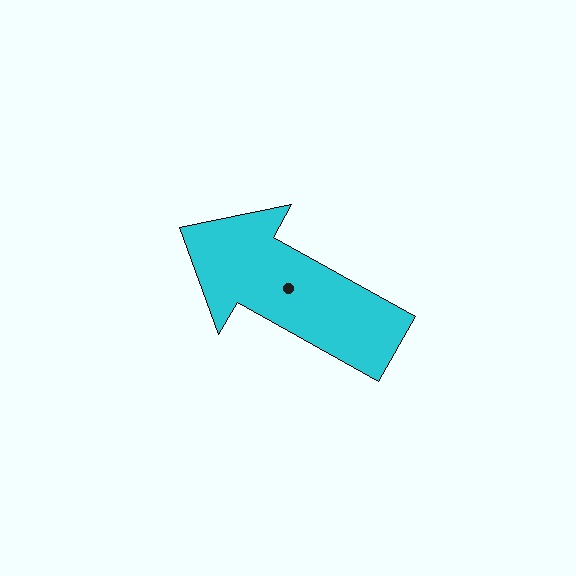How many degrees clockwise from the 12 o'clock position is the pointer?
Approximately 299 degrees.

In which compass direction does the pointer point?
Northwest.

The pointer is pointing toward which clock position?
Roughly 10 o'clock.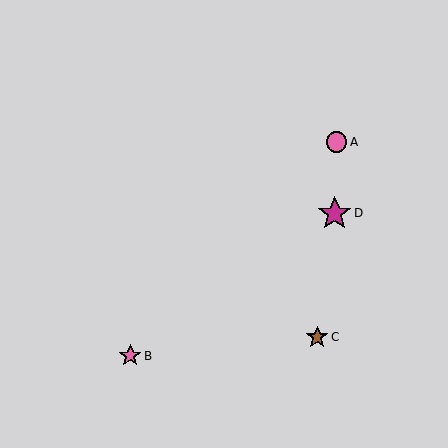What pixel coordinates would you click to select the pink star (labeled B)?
Click at (130, 356) to select the pink star B.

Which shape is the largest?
The magenta star (labeled D) is the largest.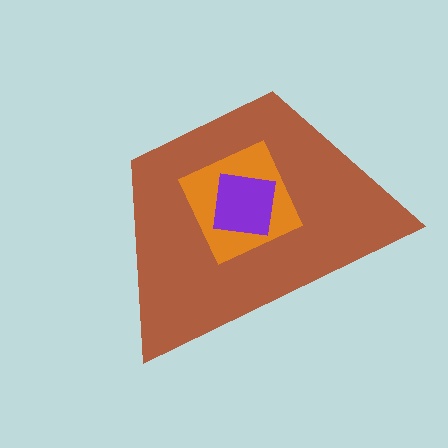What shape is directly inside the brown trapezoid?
The orange diamond.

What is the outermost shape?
The brown trapezoid.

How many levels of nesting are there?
3.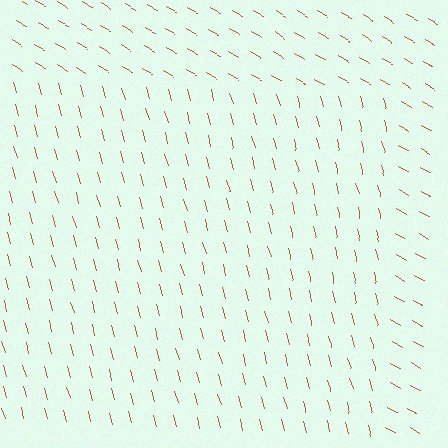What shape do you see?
I see a rectangle.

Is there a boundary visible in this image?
Yes, there is a texture boundary formed by a change in line orientation.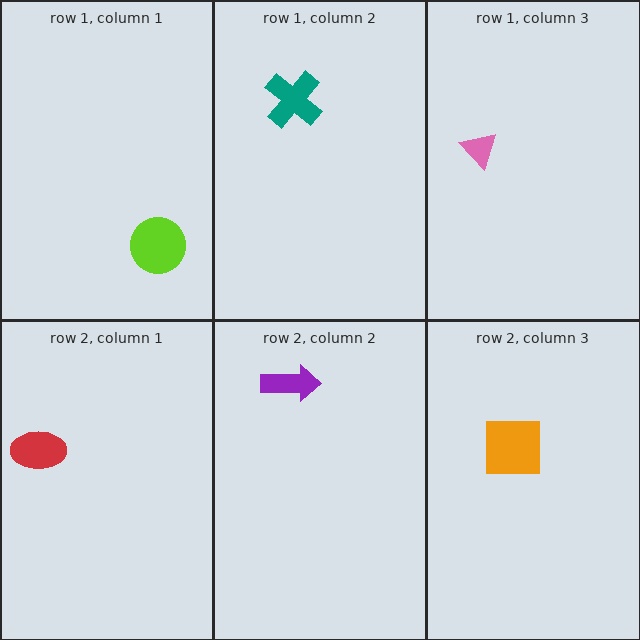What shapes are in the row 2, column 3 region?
The orange square.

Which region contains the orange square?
The row 2, column 3 region.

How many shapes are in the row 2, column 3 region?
1.